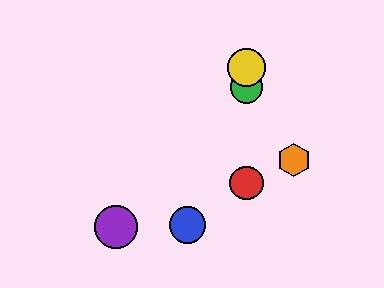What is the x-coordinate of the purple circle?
The purple circle is at x≈116.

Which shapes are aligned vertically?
The red circle, the green circle, the yellow circle are aligned vertically.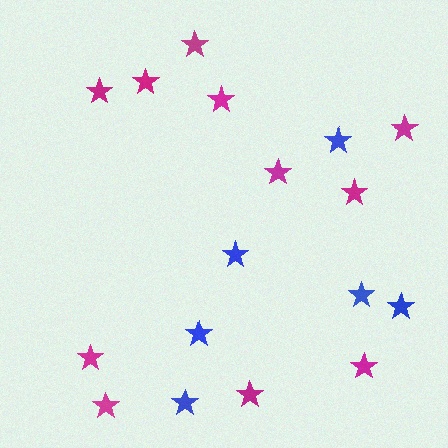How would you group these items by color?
There are 2 groups: one group of blue stars (6) and one group of magenta stars (11).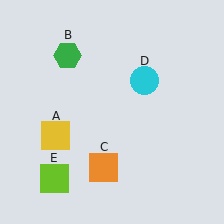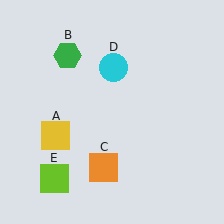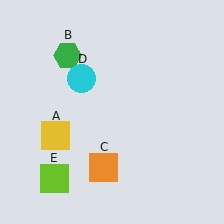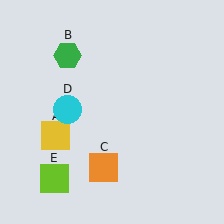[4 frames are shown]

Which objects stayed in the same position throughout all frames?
Yellow square (object A) and green hexagon (object B) and orange square (object C) and lime square (object E) remained stationary.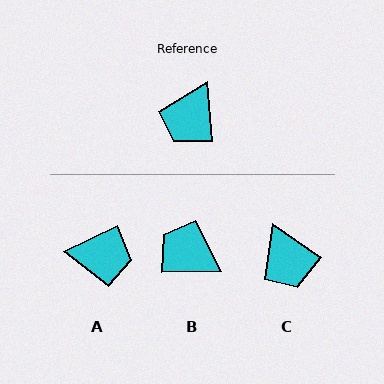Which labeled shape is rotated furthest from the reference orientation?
A, about 111 degrees away.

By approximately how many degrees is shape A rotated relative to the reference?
Approximately 111 degrees counter-clockwise.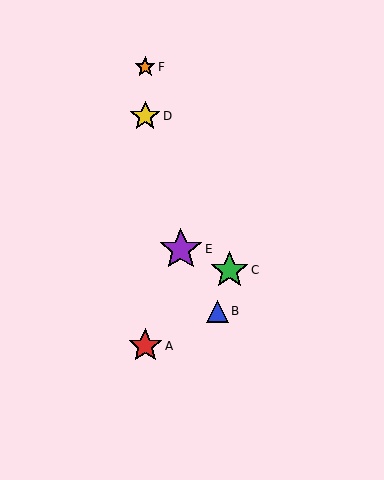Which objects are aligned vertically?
Objects A, D, F are aligned vertically.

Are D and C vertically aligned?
No, D is at x≈145 and C is at x≈230.